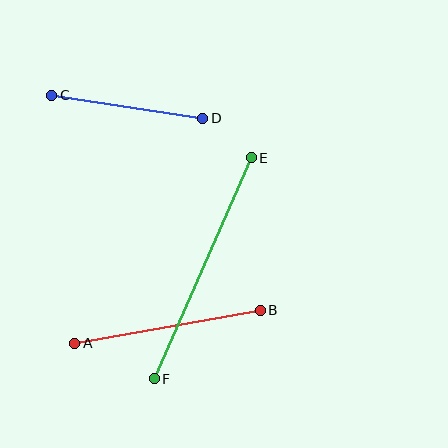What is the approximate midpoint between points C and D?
The midpoint is at approximately (127, 107) pixels.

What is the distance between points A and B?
The distance is approximately 188 pixels.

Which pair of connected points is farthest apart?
Points E and F are farthest apart.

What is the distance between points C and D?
The distance is approximately 153 pixels.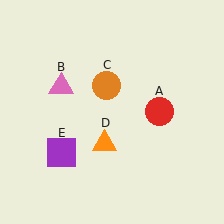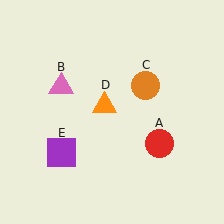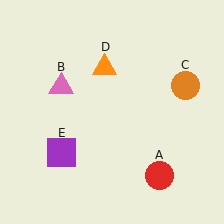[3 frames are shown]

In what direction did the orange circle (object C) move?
The orange circle (object C) moved right.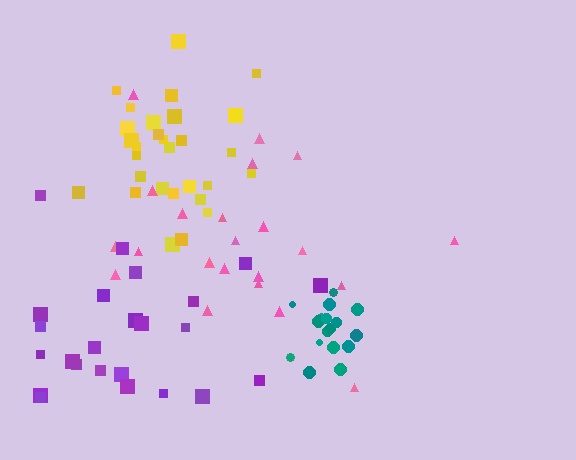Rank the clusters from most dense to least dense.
teal, yellow, purple, pink.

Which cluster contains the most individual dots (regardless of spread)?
Yellow (29).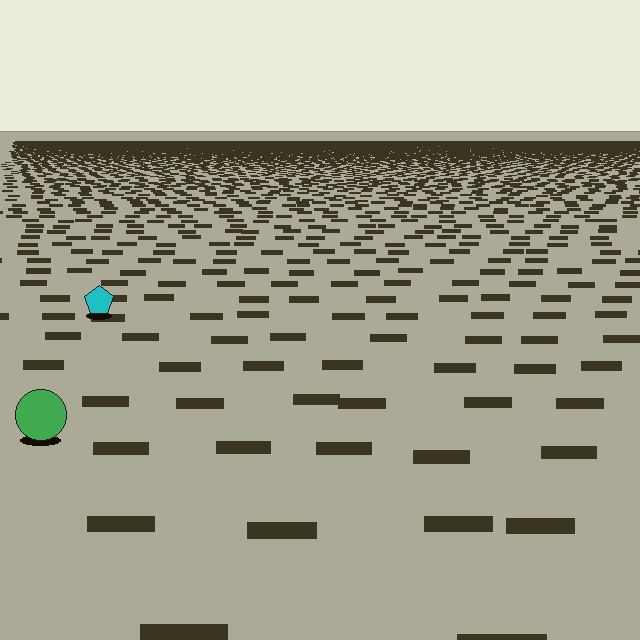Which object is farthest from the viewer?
The cyan pentagon is farthest from the viewer. It appears smaller and the ground texture around it is denser.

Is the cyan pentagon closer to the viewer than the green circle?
No. The green circle is closer — you can tell from the texture gradient: the ground texture is coarser near it.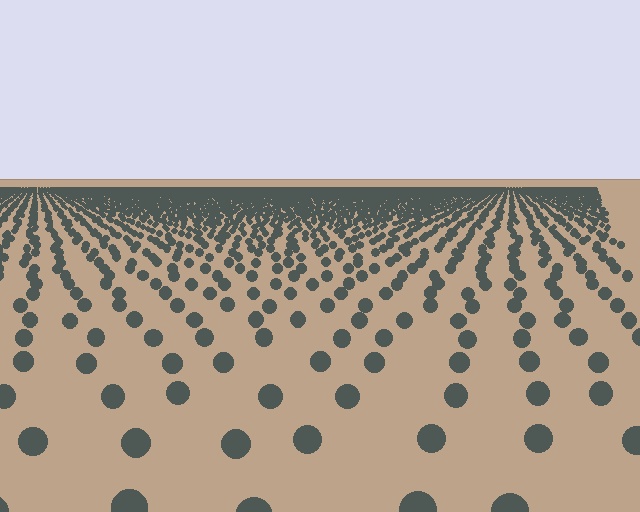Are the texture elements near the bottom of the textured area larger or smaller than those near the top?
Larger. Near the bottom, elements are closer to the viewer and appear at a bigger on-screen size.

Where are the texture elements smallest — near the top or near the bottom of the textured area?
Near the top.